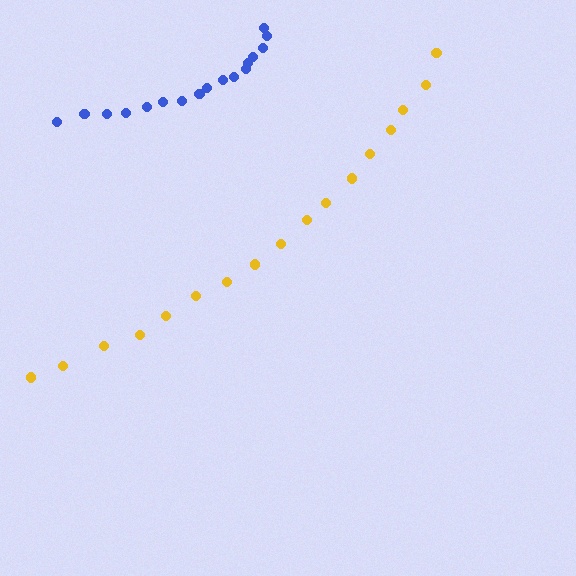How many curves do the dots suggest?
There are 2 distinct paths.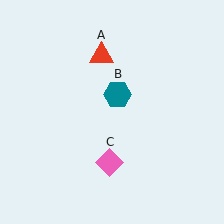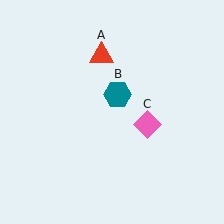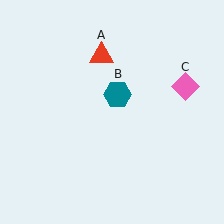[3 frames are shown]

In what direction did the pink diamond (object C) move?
The pink diamond (object C) moved up and to the right.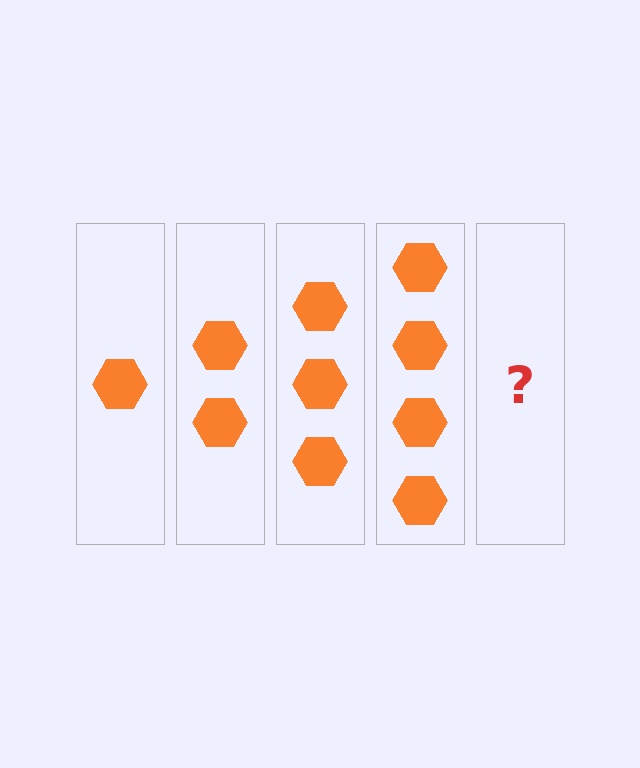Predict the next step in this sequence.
The next step is 5 hexagons.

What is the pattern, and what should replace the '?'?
The pattern is that each step adds one more hexagon. The '?' should be 5 hexagons.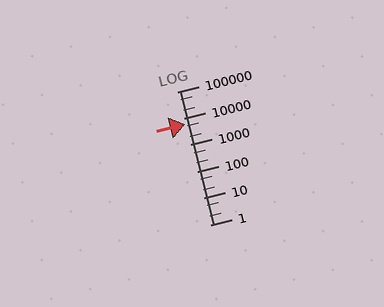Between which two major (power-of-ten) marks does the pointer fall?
The pointer is between 1000 and 10000.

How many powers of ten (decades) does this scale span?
The scale spans 5 decades, from 1 to 100000.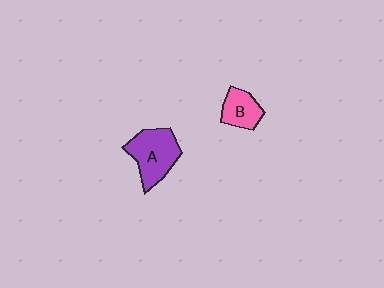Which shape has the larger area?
Shape A (purple).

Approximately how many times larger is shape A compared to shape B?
Approximately 1.7 times.